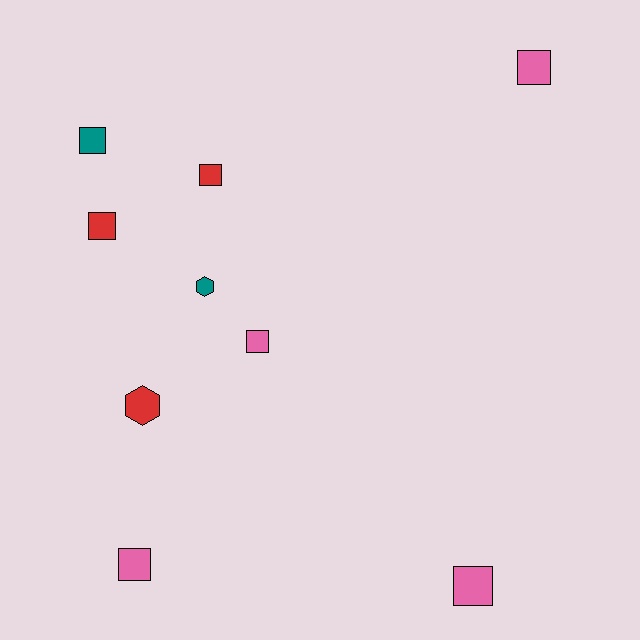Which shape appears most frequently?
Square, with 7 objects.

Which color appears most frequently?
Pink, with 4 objects.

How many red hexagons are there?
There is 1 red hexagon.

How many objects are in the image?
There are 9 objects.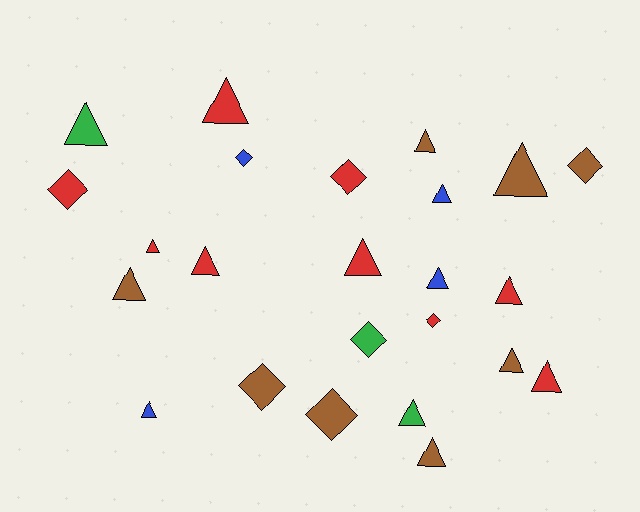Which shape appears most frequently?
Triangle, with 16 objects.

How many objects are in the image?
There are 24 objects.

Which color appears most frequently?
Red, with 9 objects.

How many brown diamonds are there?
There are 3 brown diamonds.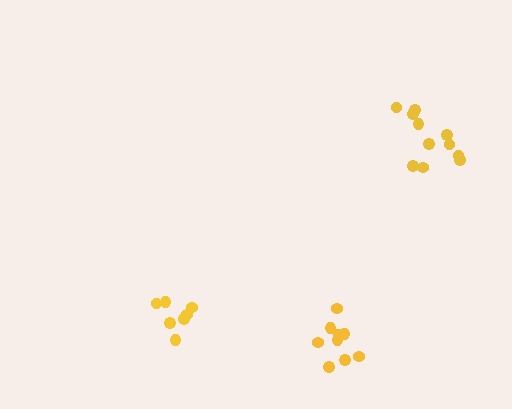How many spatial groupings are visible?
There are 3 spatial groupings.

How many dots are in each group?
Group 1: 11 dots, Group 2: 9 dots, Group 3: 7 dots (27 total).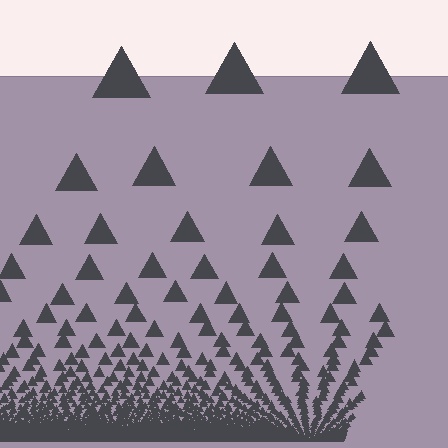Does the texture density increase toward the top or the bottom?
Density increases toward the bottom.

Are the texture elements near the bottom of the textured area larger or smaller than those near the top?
Smaller. The gradient is inverted — elements near the bottom are smaller and denser.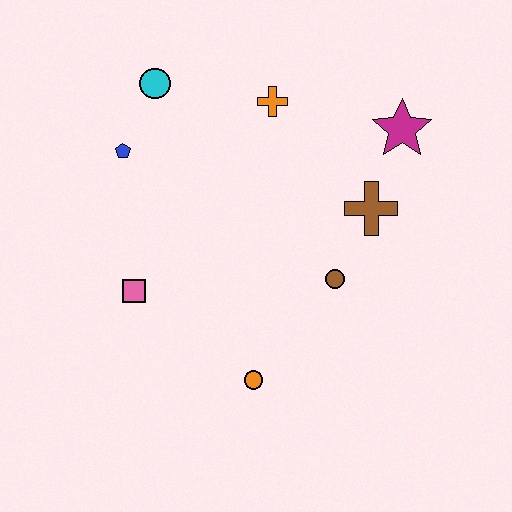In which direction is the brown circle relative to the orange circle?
The brown circle is above the orange circle.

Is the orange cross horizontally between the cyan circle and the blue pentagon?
No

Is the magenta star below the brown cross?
No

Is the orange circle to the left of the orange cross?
Yes